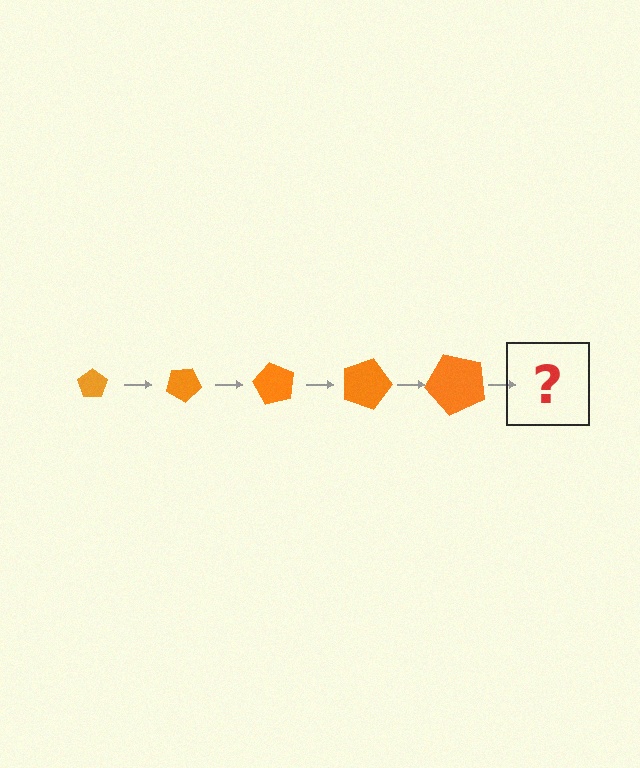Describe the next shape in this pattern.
It should be a pentagon, larger than the previous one and rotated 150 degrees from the start.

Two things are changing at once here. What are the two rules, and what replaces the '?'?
The two rules are that the pentagon grows larger each step and it rotates 30 degrees each step. The '?' should be a pentagon, larger than the previous one and rotated 150 degrees from the start.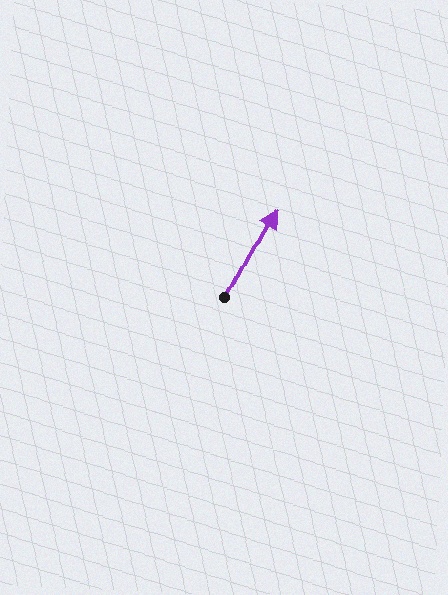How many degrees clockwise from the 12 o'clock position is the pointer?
Approximately 29 degrees.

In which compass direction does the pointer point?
Northeast.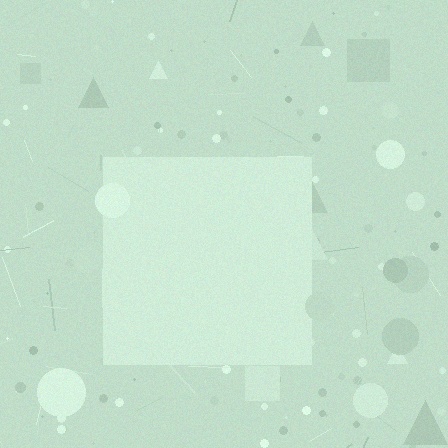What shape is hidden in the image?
A square is hidden in the image.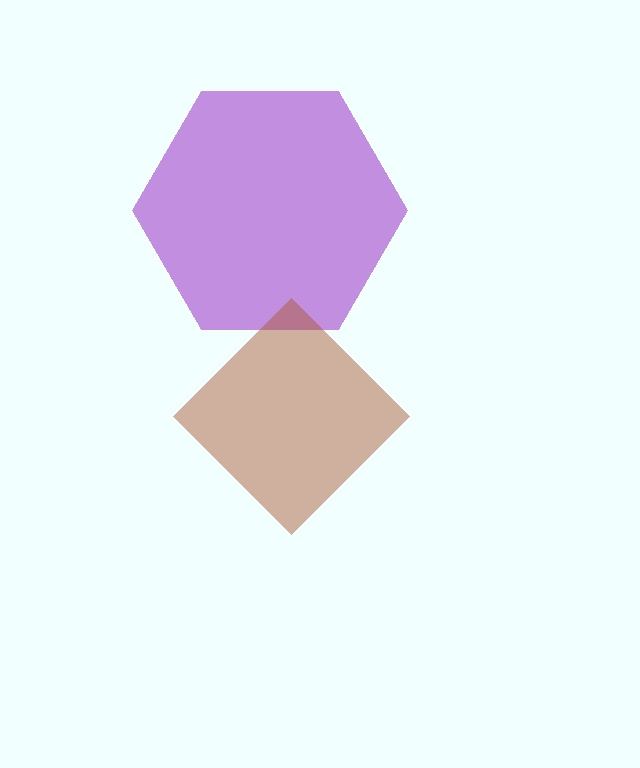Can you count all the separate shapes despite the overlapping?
Yes, there are 2 separate shapes.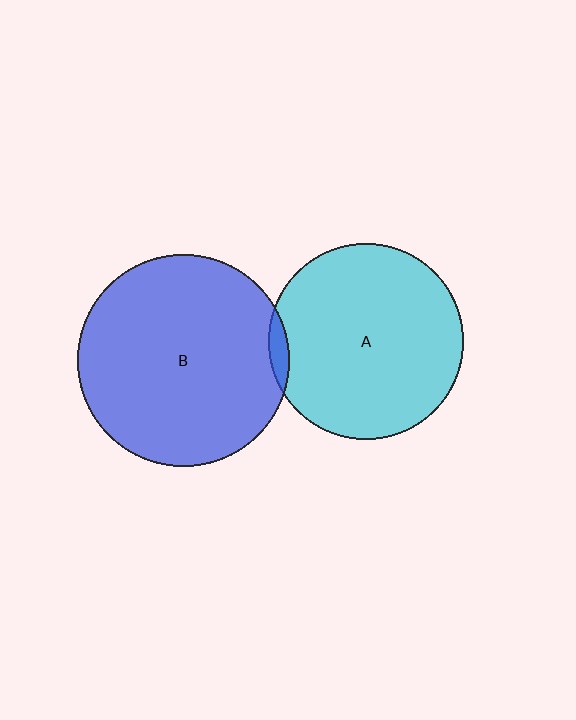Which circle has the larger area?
Circle B (blue).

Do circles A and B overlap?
Yes.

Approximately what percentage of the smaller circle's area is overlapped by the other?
Approximately 5%.